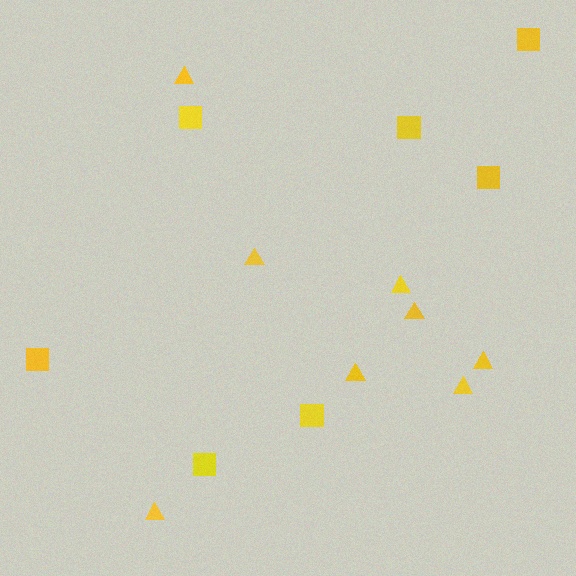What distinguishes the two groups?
There are 2 groups: one group of squares (7) and one group of triangles (8).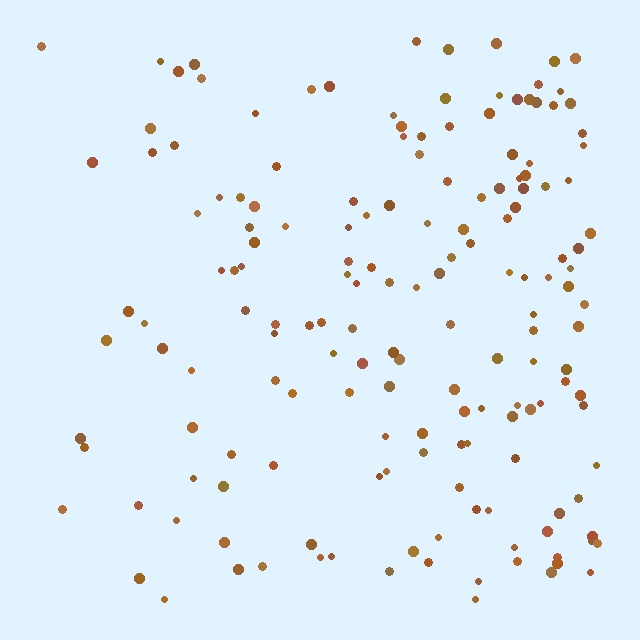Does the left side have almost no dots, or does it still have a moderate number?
Still a moderate number, just noticeably fewer than the right.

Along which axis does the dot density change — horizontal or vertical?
Horizontal.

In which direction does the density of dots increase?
From left to right, with the right side densest.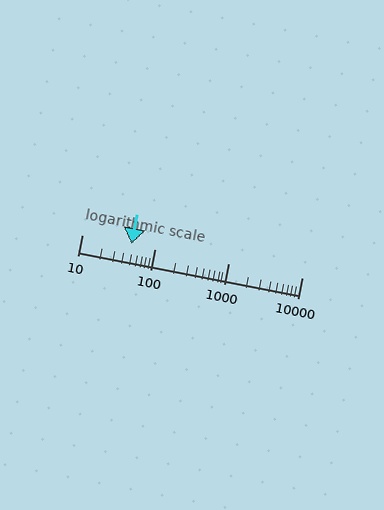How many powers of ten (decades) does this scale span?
The scale spans 3 decades, from 10 to 10000.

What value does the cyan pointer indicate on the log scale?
The pointer indicates approximately 47.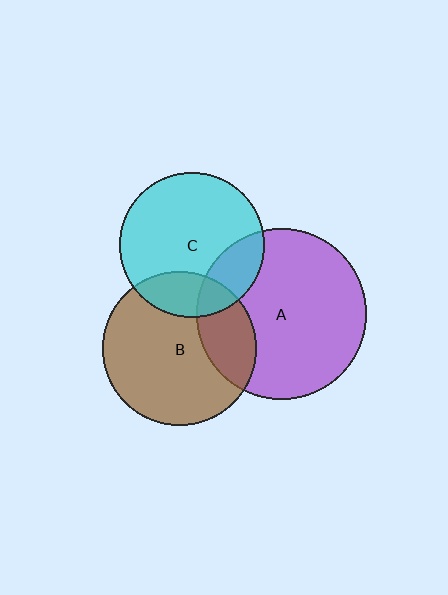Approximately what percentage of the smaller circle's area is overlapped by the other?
Approximately 25%.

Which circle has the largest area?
Circle A (purple).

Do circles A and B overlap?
Yes.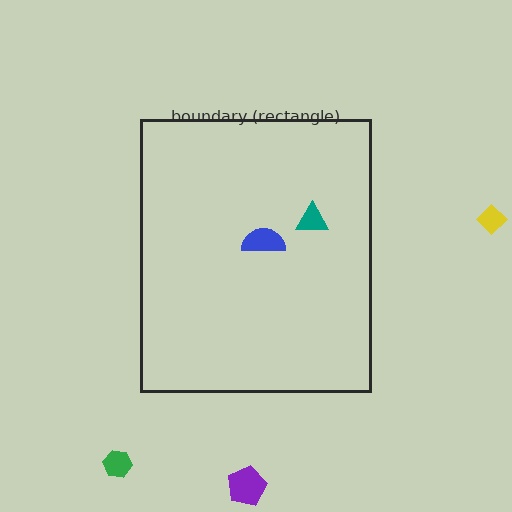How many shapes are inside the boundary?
2 inside, 3 outside.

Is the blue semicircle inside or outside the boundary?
Inside.